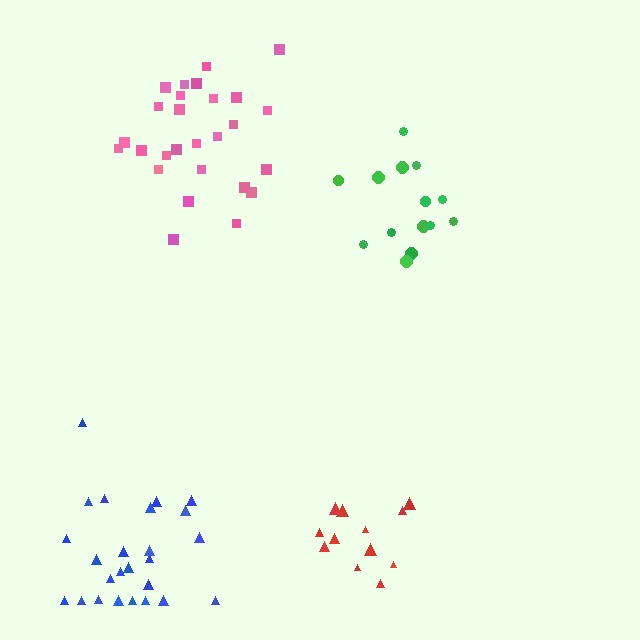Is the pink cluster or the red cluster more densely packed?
Red.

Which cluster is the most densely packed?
Red.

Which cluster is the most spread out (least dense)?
Blue.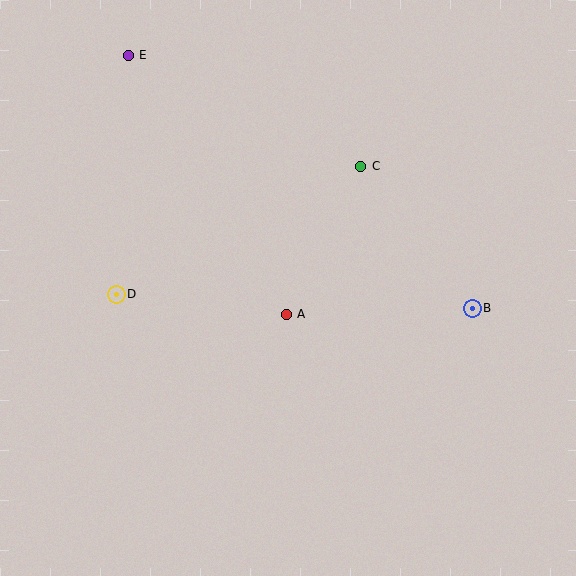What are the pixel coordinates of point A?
Point A is at (286, 314).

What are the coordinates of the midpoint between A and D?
The midpoint between A and D is at (201, 304).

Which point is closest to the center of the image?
Point A at (286, 314) is closest to the center.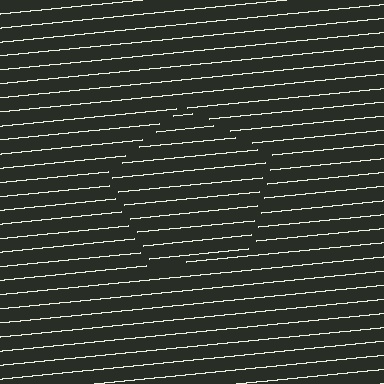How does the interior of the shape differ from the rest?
The interior of the shape contains the same grating, shifted by half a period — the contour is defined by the phase discontinuity where line-ends from the inner and outer gratings abut.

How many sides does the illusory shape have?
5 sides — the line-ends trace a pentagon.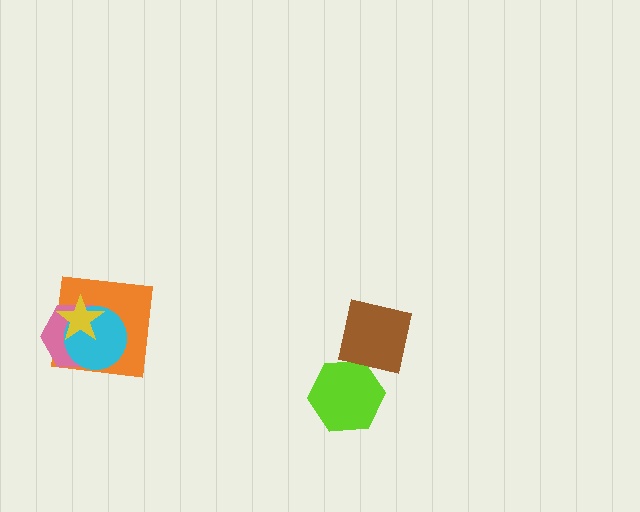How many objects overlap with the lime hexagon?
1 object overlaps with the lime hexagon.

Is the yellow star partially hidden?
No, no other shape covers it.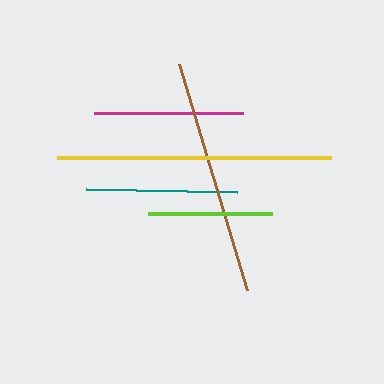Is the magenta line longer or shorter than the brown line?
The brown line is longer than the magenta line.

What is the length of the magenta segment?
The magenta segment is approximately 149 pixels long.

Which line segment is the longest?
The yellow line is the longest at approximately 274 pixels.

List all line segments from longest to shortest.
From longest to shortest: yellow, brown, teal, magenta, lime.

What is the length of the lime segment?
The lime segment is approximately 125 pixels long.